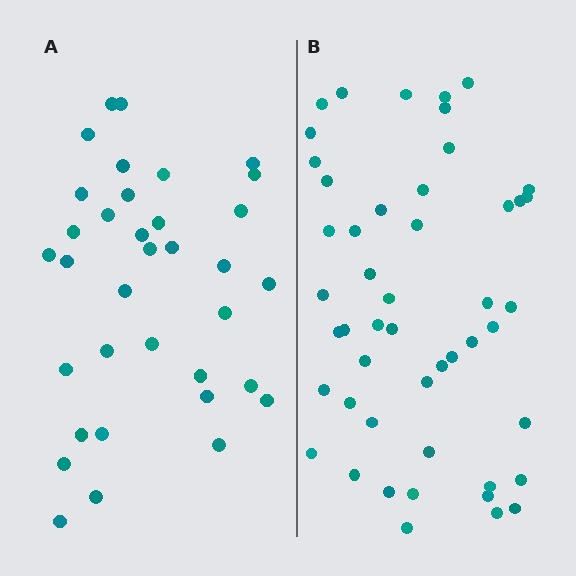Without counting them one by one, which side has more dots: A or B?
Region B (the right region) has more dots.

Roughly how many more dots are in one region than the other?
Region B has approximately 15 more dots than region A.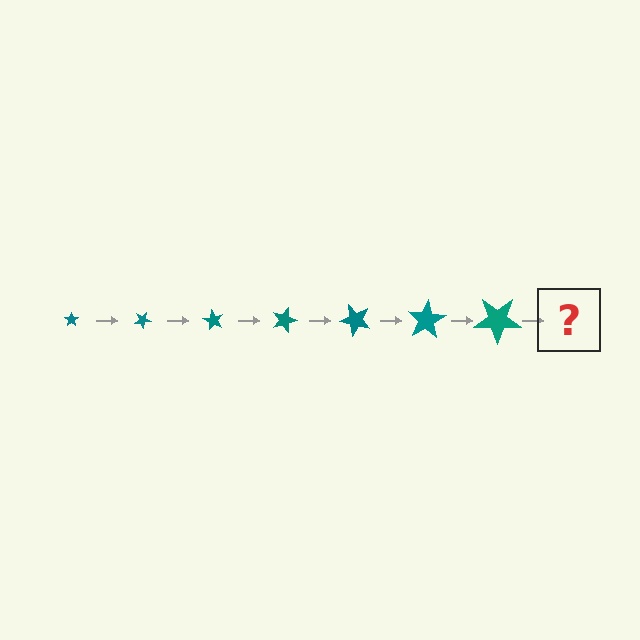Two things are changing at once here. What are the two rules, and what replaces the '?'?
The two rules are that the star grows larger each step and it rotates 30 degrees each step. The '?' should be a star, larger than the previous one and rotated 210 degrees from the start.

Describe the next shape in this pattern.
It should be a star, larger than the previous one and rotated 210 degrees from the start.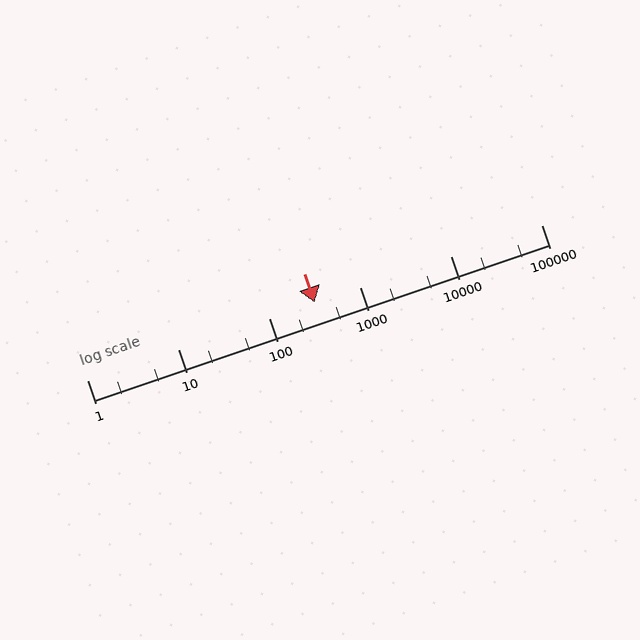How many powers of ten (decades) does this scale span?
The scale spans 5 decades, from 1 to 100000.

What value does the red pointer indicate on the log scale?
The pointer indicates approximately 320.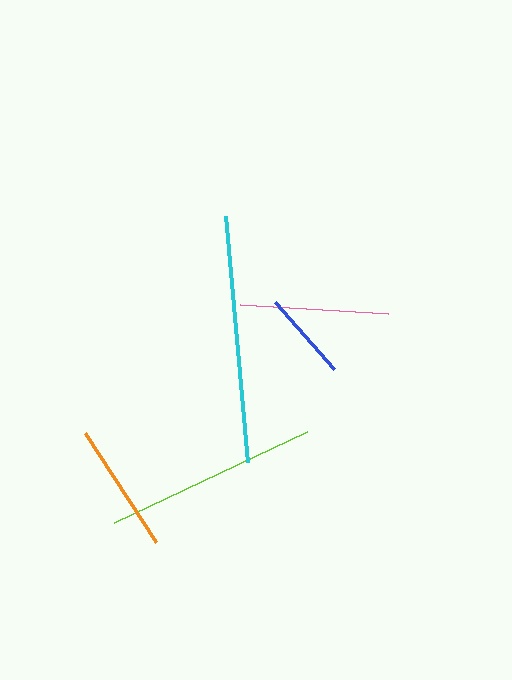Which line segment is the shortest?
The blue line is the shortest at approximately 90 pixels.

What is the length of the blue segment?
The blue segment is approximately 90 pixels long.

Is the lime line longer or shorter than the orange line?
The lime line is longer than the orange line.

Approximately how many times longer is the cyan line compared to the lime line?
The cyan line is approximately 1.2 times the length of the lime line.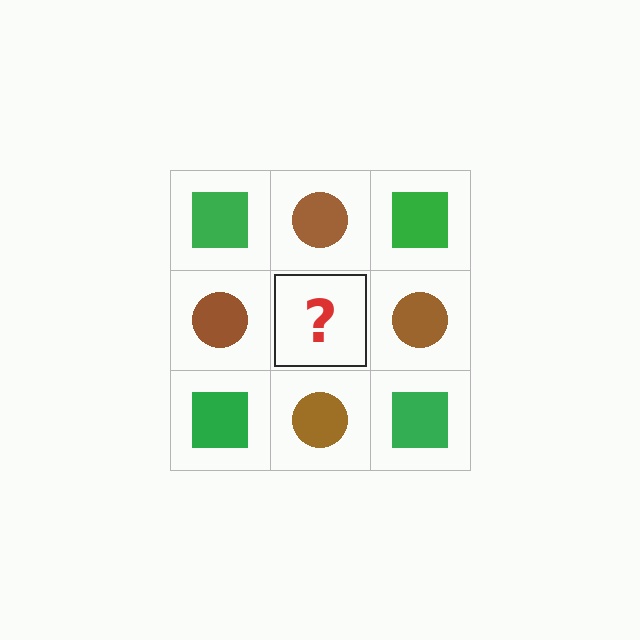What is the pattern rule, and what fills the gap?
The rule is that it alternates green square and brown circle in a checkerboard pattern. The gap should be filled with a green square.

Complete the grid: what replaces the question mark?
The question mark should be replaced with a green square.